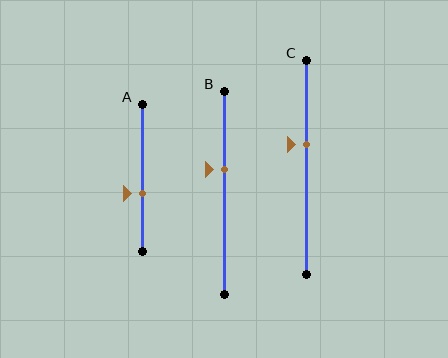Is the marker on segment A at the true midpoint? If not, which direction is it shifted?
No, the marker on segment A is shifted downward by about 10% of the segment length.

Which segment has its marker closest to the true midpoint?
Segment C has its marker closest to the true midpoint.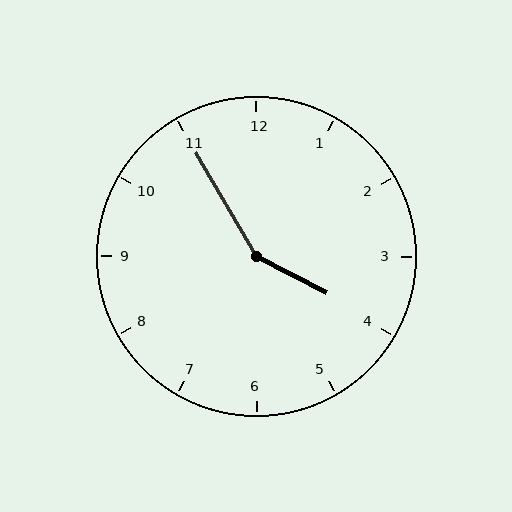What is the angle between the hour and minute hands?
Approximately 148 degrees.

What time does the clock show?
3:55.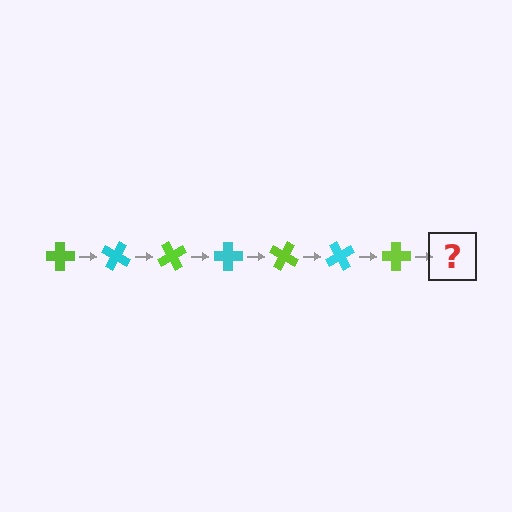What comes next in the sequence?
The next element should be a cyan cross, rotated 210 degrees from the start.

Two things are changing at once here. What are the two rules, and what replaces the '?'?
The two rules are that it rotates 30 degrees each step and the color cycles through lime and cyan. The '?' should be a cyan cross, rotated 210 degrees from the start.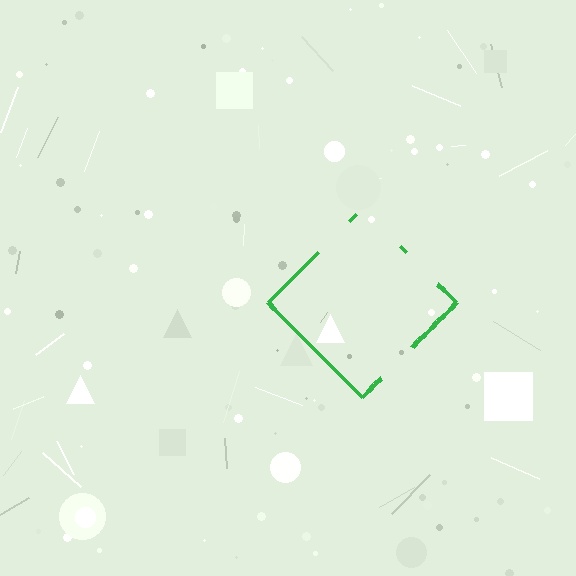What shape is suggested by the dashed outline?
The dashed outline suggests a diamond.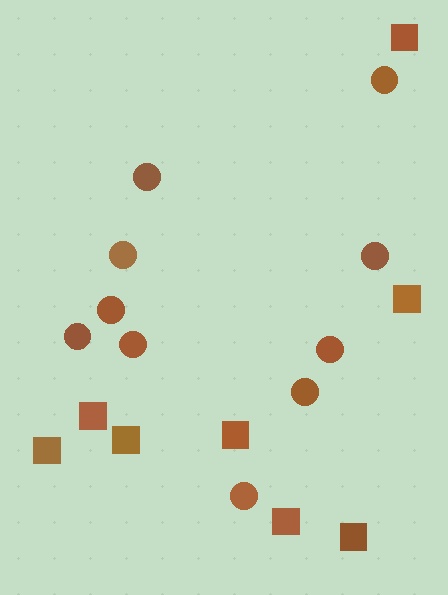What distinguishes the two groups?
There are 2 groups: one group of squares (8) and one group of circles (10).